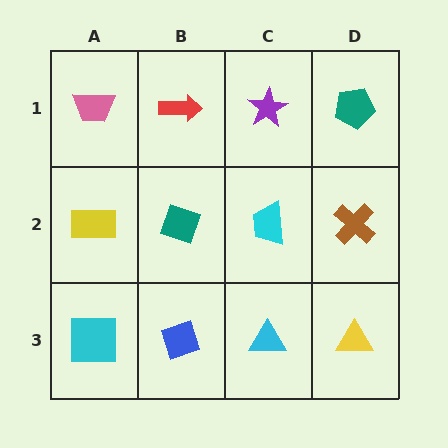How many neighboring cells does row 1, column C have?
3.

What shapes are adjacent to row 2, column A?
A pink trapezoid (row 1, column A), a cyan square (row 3, column A), a teal diamond (row 2, column B).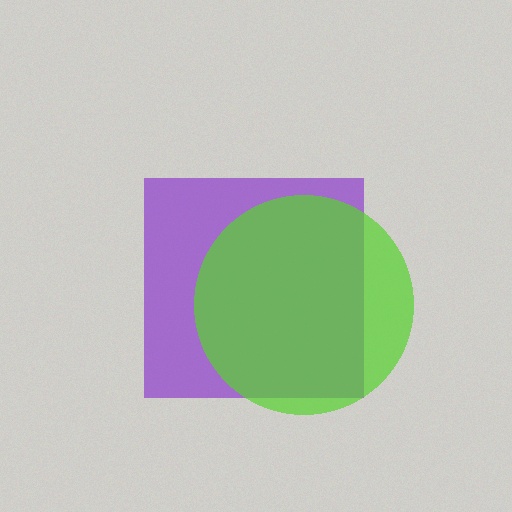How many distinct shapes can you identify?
There are 2 distinct shapes: a purple square, a lime circle.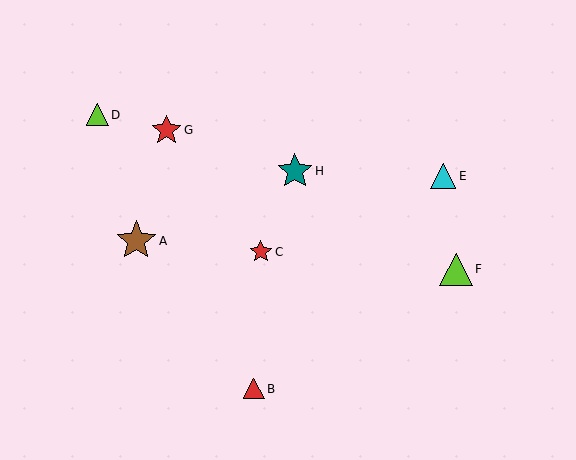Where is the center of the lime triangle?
The center of the lime triangle is at (456, 269).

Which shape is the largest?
The brown star (labeled A) is the largest.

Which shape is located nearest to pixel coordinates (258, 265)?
The red star (labeled C) at (261, 252) is nearest to that location.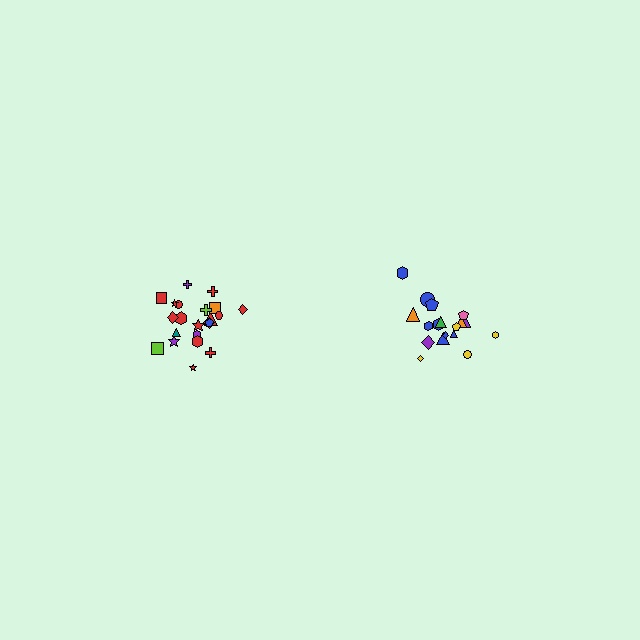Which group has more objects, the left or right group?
The left group.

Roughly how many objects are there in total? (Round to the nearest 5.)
Roughly 40 objects in total.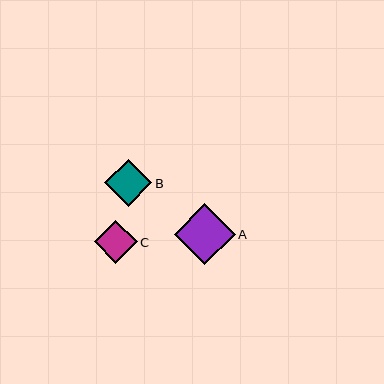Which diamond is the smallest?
Diamond C is the smallest with a size of approximately 43 pixels.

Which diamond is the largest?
Diamond A is the largest with a size of approximately 60 pixels.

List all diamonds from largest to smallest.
From largest to smallest: A, B, C.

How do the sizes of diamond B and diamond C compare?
Diamond B and diamond C are approximately the same size.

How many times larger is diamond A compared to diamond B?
Diamond A is approximately 1.3 times the size of diamond B.